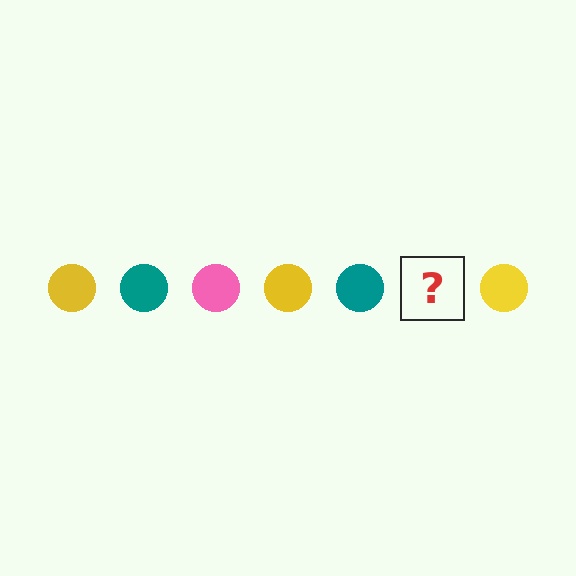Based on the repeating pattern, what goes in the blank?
The blank should be a pink circle.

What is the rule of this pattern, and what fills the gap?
The rule is that the pattern cycles through yellow, teal, pink circles. The gap should be filled with a pink circle.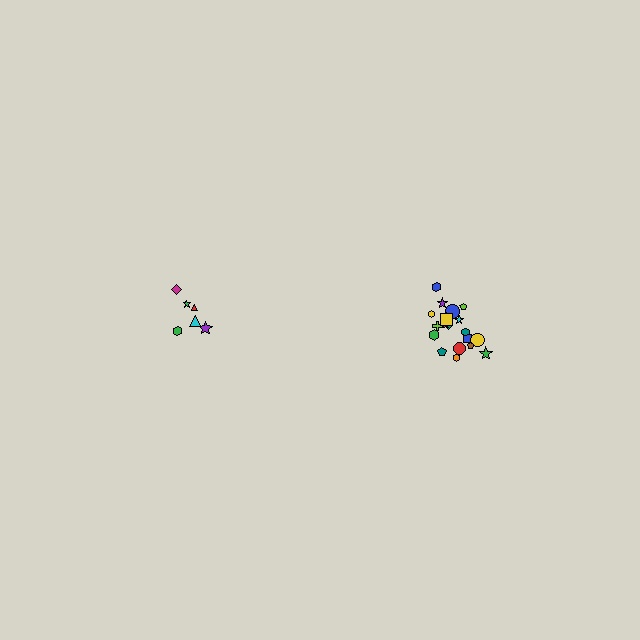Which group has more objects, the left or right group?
The right group.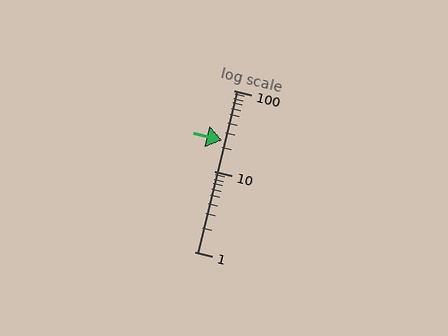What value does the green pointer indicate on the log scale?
The pointer indicates approximately 24.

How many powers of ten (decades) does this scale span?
The scale spans 2 decades, from 1 to 100.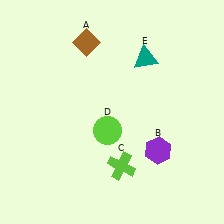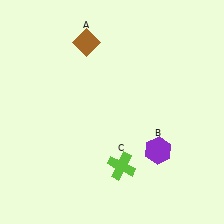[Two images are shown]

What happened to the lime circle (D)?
The lime circle (D) was removed in Image 2. It was in the bottom-left area of Image 1.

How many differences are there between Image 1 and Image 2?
There are 2 differences between the two images.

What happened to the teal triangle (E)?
The teal triangle (E) was removed in Image 2. It was in the top-right area of Image 1.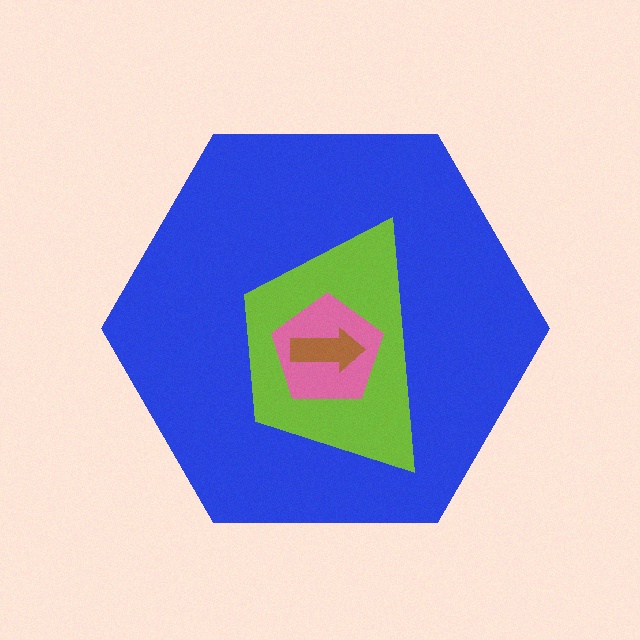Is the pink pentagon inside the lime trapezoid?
Yes.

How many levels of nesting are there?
4.